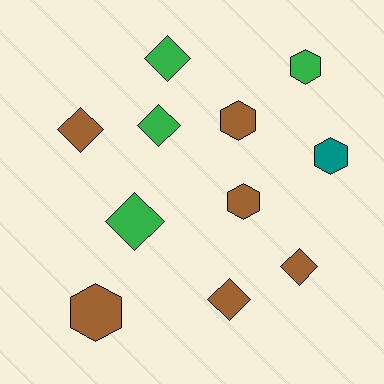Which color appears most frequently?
Brown, with 6 objects.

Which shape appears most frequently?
Diamond, with 6 objects.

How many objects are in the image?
There are 11 objects.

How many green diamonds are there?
There are 3 green diamonds.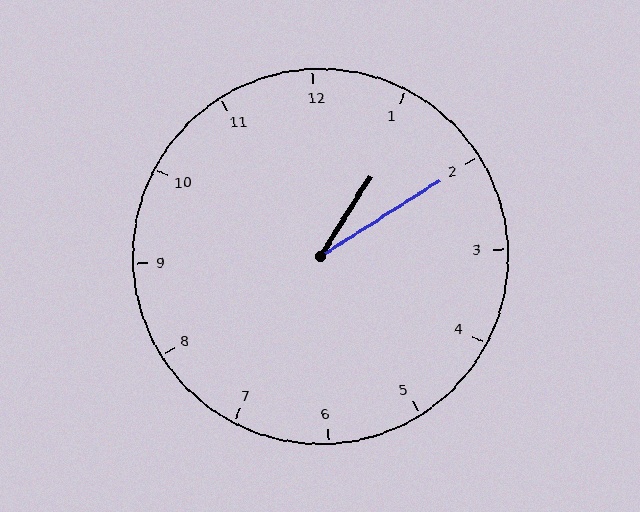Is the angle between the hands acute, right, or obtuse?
It is acute.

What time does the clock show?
1:10.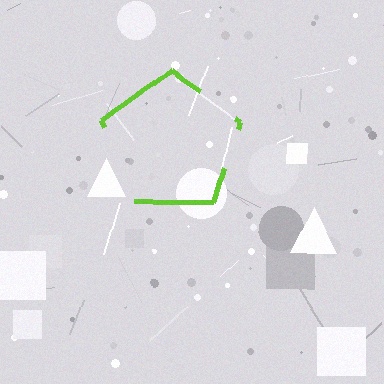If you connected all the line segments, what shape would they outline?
They would outline a pentagon.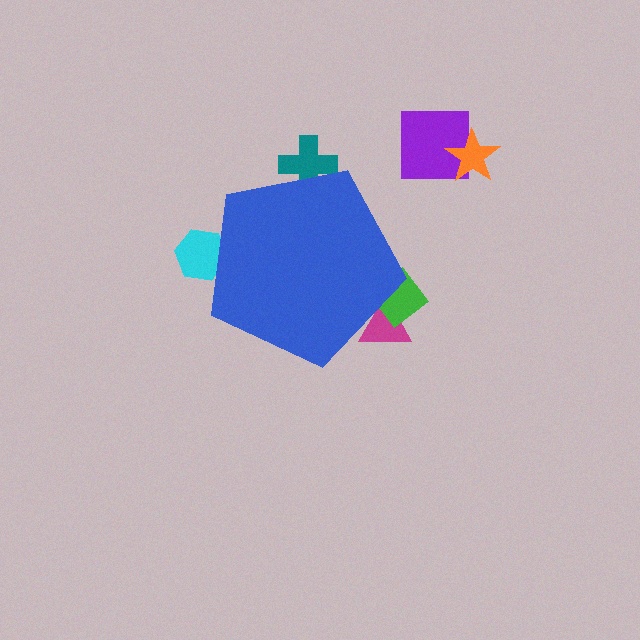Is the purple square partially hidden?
No, the purple square is fully visible.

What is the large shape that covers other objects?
A blue pentagon.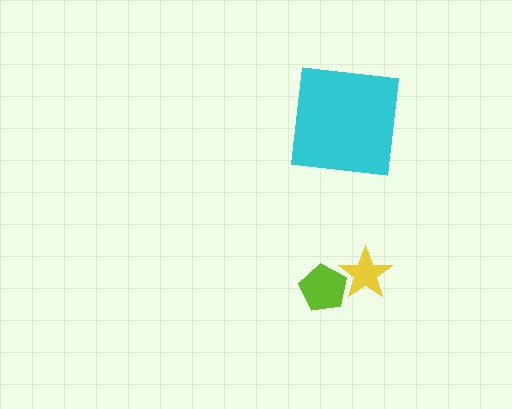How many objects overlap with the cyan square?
0 objects overlap with the cyan square.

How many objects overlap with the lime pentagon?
1 object overlaps with the lime pentagon.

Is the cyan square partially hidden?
No, no other shape covers it.